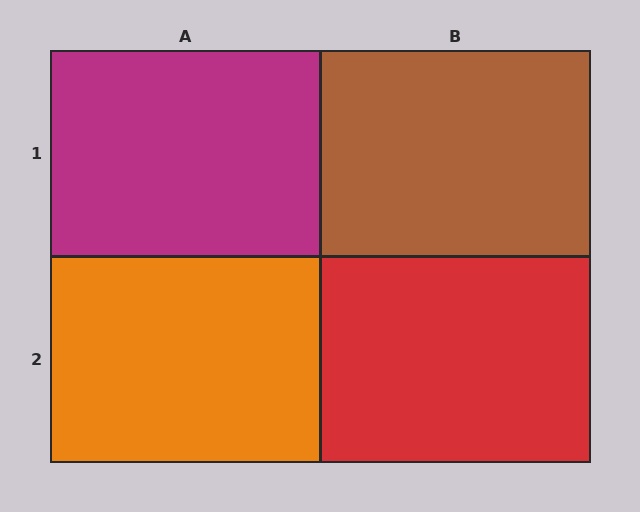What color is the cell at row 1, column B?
Brown.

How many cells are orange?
1 cell is orange.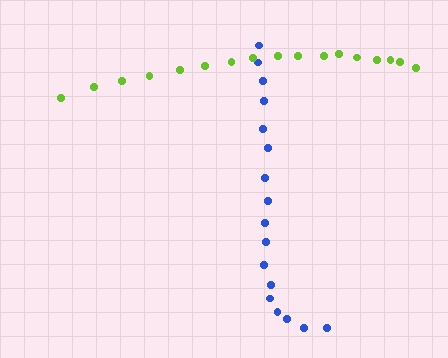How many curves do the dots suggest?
There are 2 distinct paths.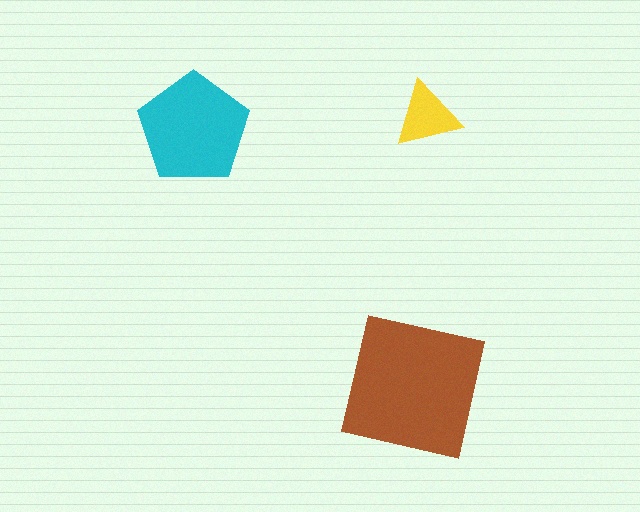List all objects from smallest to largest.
The yellow triangle, the cyan pentagon, the brown square.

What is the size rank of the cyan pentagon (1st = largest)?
2nd.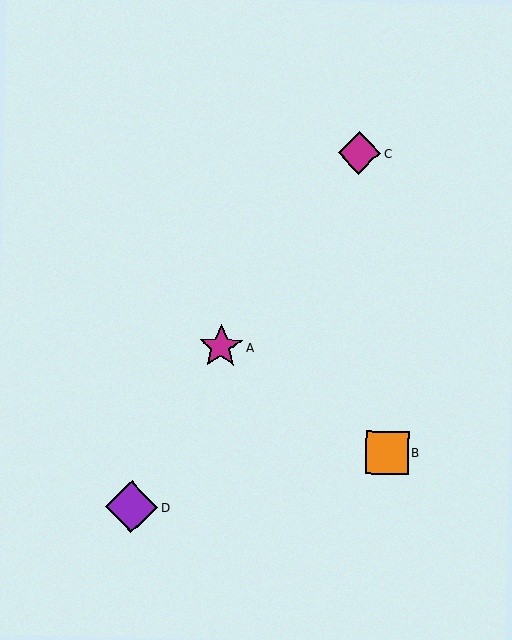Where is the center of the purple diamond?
The center of the purple diamond is at (132, 507).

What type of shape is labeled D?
Shape D is a purple diamond.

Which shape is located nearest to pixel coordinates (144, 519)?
The purple diamond (labeled D) at (132, 507) is nearest to that location.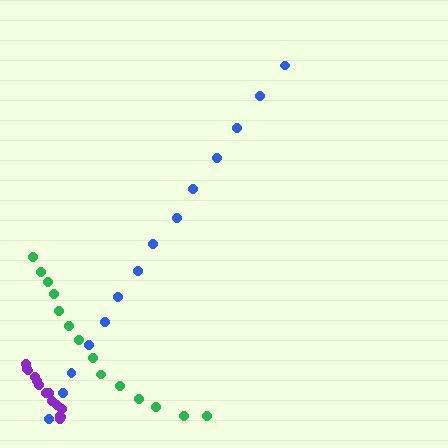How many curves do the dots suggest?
There are 3 distinct paths.